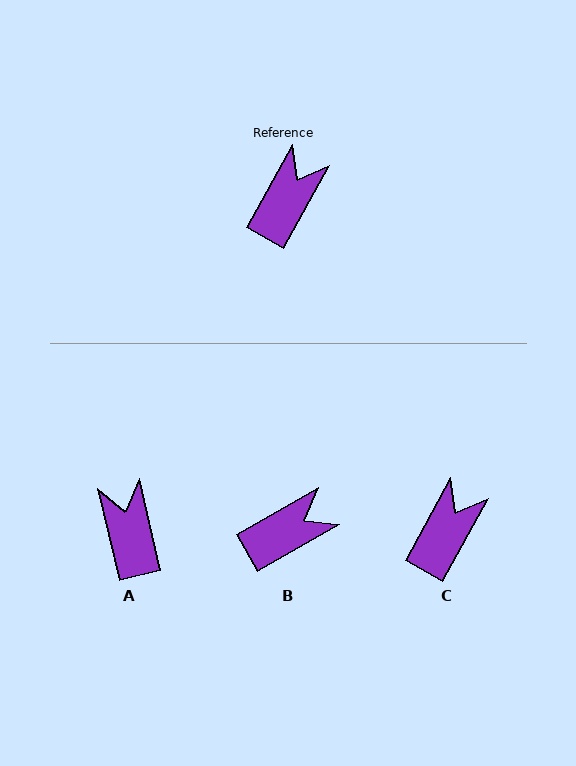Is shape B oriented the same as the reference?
No, it is off by about 32 degrees.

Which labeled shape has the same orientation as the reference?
C.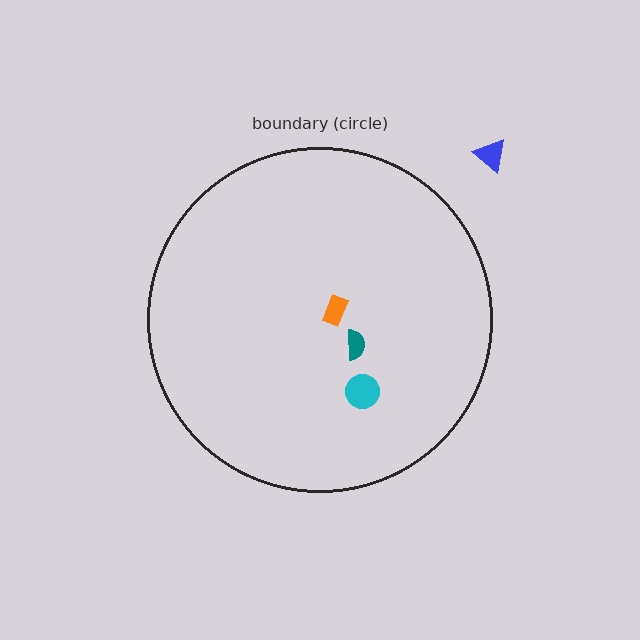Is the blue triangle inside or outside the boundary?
Outside.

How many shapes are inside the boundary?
3 inside, 1 outside.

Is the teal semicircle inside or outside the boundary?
Inside.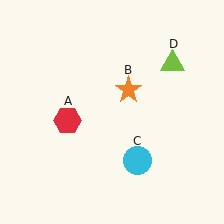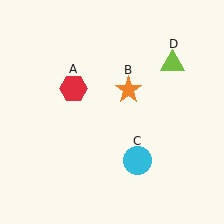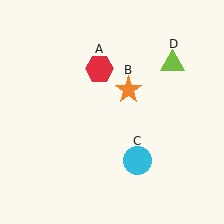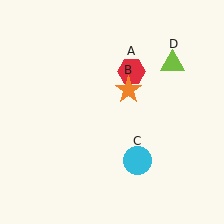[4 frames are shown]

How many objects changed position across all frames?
1 object changed position: red hexagon (object A).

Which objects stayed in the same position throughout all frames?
Orange star (object B) and cyan circle (object C) and lime triangle (object D) remained stationary.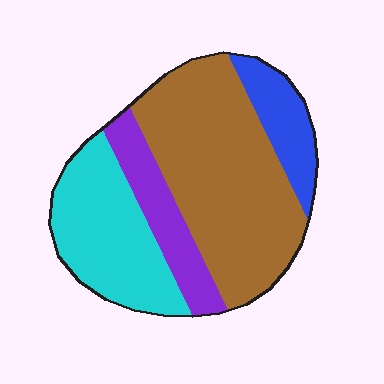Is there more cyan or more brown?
Brown.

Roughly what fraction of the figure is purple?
Purple covers around 15% of the figure.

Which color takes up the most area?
Brown, at roughly 50%.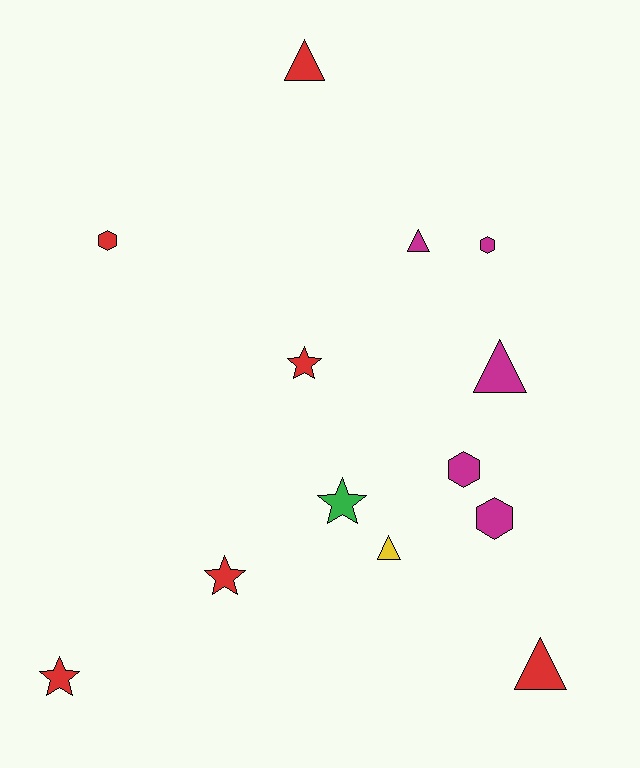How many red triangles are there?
There are 2 red triangles.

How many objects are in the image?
There are 13 objects.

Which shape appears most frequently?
Triangle, with 5 objects.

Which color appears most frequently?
Red, with 6 objects.